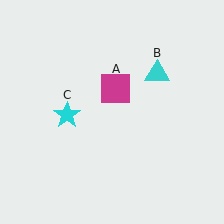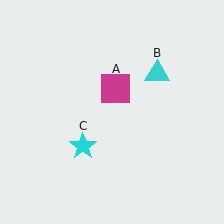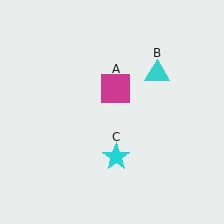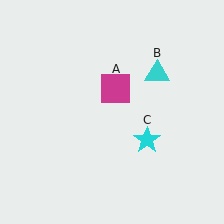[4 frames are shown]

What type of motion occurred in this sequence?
The cyan star (object C) rotated counterclockwise around the center of the scene.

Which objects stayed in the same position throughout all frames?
Magenta square (object A) and cyan triangle (object B) remained stationary.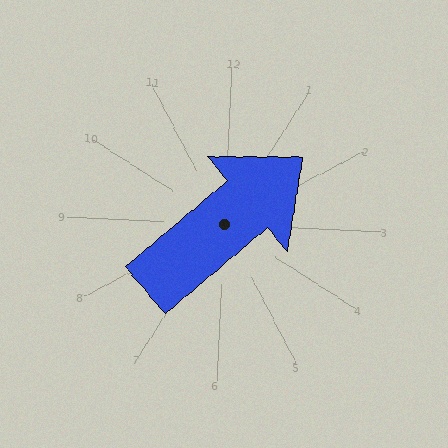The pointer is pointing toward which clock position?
Roughly 2 o'clock.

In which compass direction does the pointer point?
Northeast.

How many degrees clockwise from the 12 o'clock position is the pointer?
Approximately 47 degrees.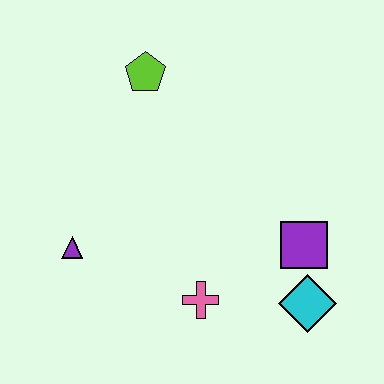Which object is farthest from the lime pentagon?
The cyan diamond is farthest from the lime pentagon.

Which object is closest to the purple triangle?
The pink cross is closest to the purple triangle.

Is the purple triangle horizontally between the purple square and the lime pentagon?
No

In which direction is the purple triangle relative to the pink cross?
The purple triangle is to the left of the pink cross.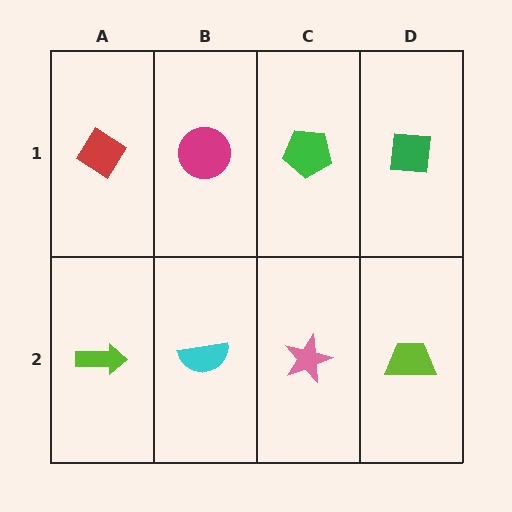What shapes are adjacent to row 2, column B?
A magenta circle (row 1, column B), a lime arrow (row 2, column A), a pink star (row 2, column C).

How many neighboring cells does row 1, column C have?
3.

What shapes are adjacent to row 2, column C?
A green pentagon (row 1, column C), a cyan semicircle (row 2, column B), a lime trapezoid (row 2, column D).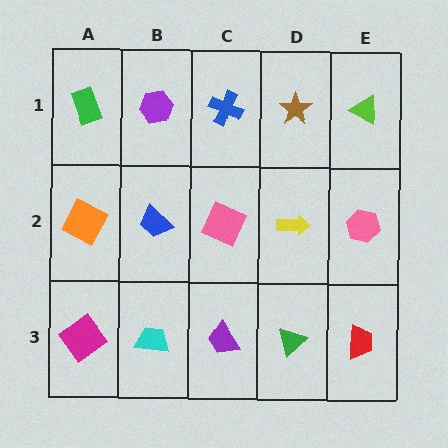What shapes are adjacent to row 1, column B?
A blue trapezoid (row 2, column B), a green rectangle (row 1, column A), a blue cross (row 1, column C).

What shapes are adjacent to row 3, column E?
A pink hexagon (row 2, column E), a green triangle (row 3, column D).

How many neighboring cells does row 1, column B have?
3.